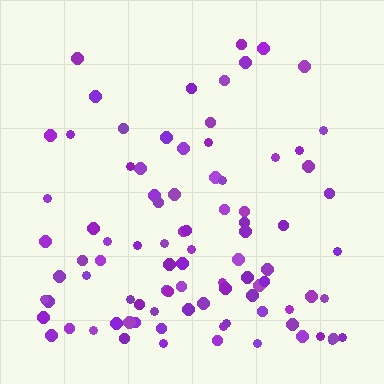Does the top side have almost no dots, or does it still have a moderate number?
Still a moderate number, just noticeably fewer than the bottom.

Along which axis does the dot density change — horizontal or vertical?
Vertical.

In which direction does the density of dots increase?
From top to bottom, with the bottom side densest.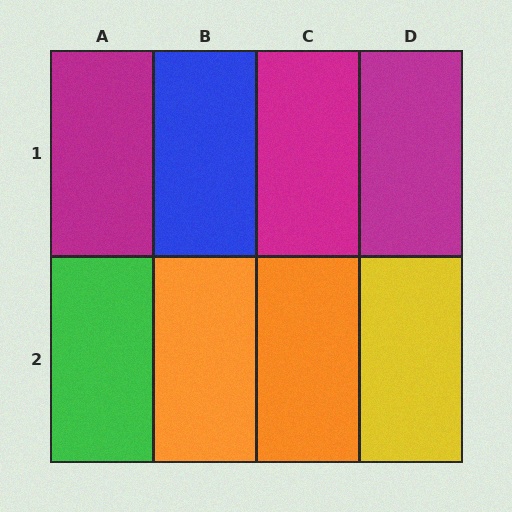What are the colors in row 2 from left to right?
Green, orange, orange, yellow.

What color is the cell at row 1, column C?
Magenta.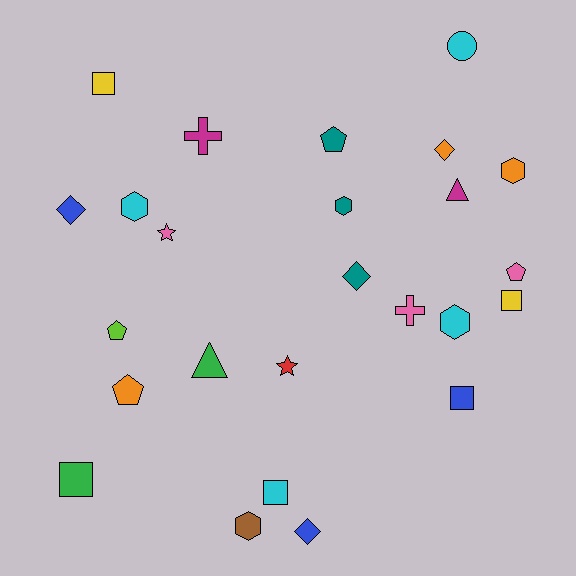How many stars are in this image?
There are 2 stars.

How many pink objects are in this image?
There are 3 pink objects.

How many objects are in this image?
There are 25 objects.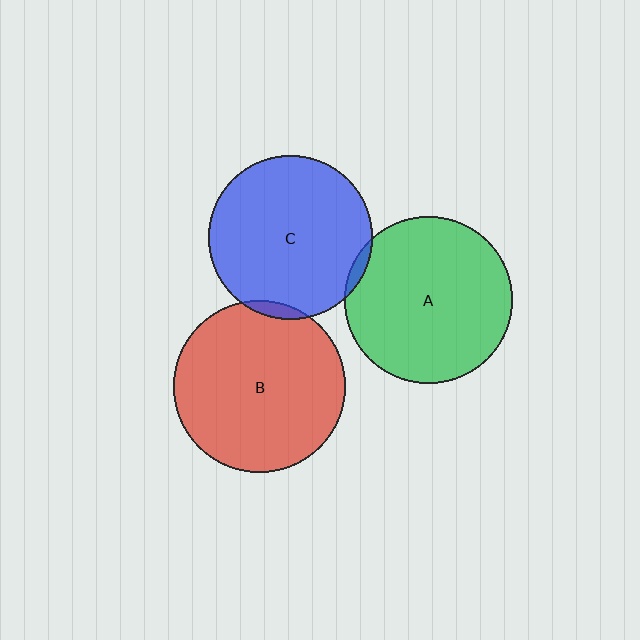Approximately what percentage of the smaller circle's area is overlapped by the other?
Approximately 5%.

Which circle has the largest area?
Circle B (red).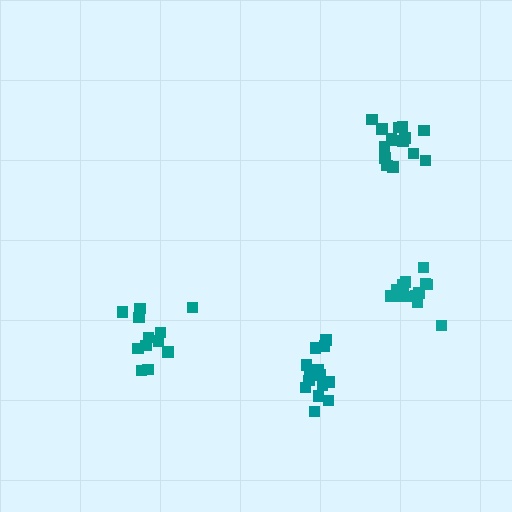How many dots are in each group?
Group 1: 15 dots, Group 2: 13 dots, Group 3: 12 dots, Group 4: 15 dots (55 total).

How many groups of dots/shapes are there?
There are 4 groups.